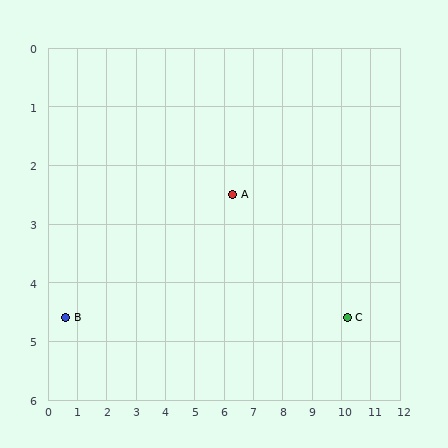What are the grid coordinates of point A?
Point A is at approximately (6.3, 2.5).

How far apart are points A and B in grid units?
Points A and B are about 6.1 grid units apart.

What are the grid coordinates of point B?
Point B is at approximately (0.6, 4.6).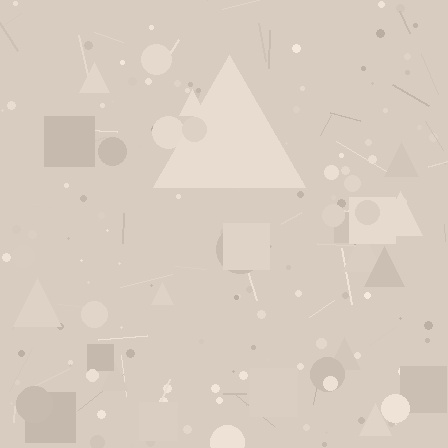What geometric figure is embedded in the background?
A triangle is embedded in the background.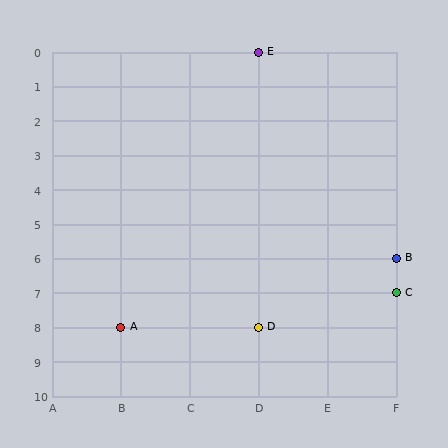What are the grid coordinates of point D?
Point D is at grid coordinates (D, 8).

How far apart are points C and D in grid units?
Points C and D are 2 columns and 1 row apart (about 2.2 grid units diagonally).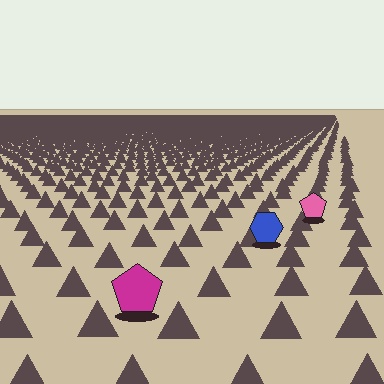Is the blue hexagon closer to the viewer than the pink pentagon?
Yes. The blue hexagon is closer — you can tell from the texture gradient: the ground texture is coarser near it.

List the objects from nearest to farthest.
From nearest to farthest: the magenta pentagon, the blue hexagon, the pink pentagon.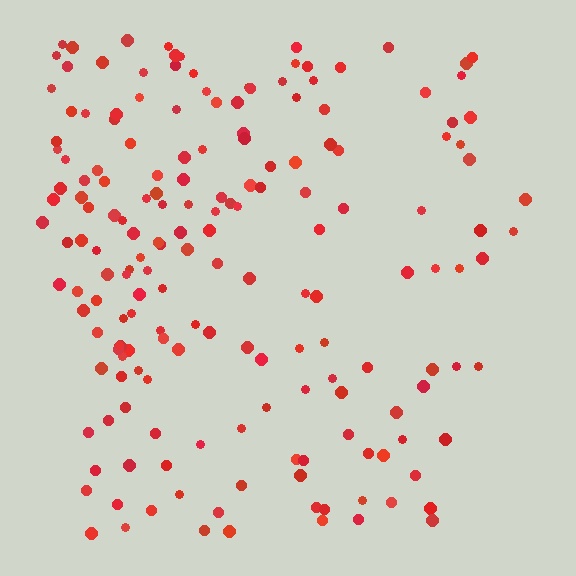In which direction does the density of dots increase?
From right to left, with the left side densest.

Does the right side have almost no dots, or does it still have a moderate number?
Still a moderate number, just noticeably fewer than the left.